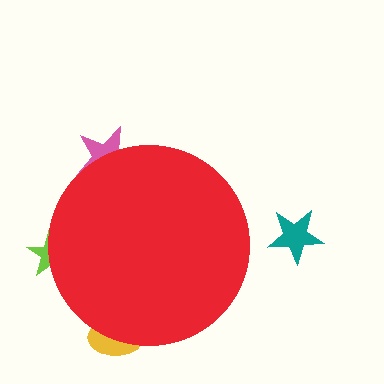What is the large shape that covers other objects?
A red circle.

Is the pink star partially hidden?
Yes, the pink star is partially hidden behind the red circle.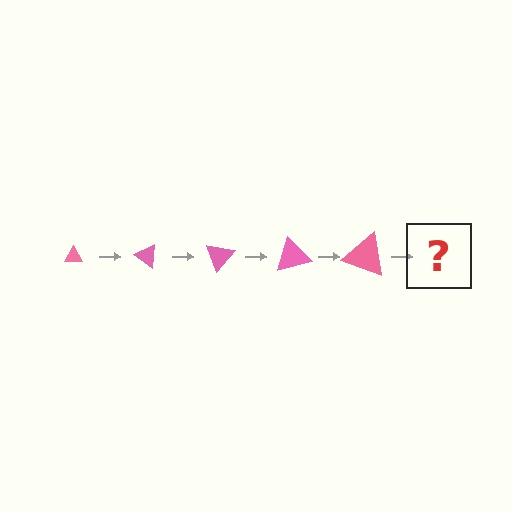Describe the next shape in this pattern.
It should be a triangle, larger than the previous one and rotated 175 degrees from the start.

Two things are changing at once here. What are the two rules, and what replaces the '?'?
The two rules are that the triangle grows larger each step and it rotates 35 degrees each step. The '?' should be a triangle, larger than the previous one and rotated 175 degrees from the start.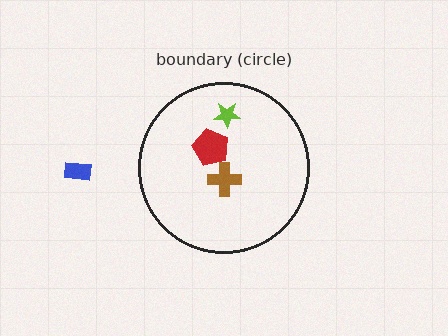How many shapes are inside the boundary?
3 inside, 1 outside.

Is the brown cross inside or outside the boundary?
Inside.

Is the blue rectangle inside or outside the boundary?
Outside.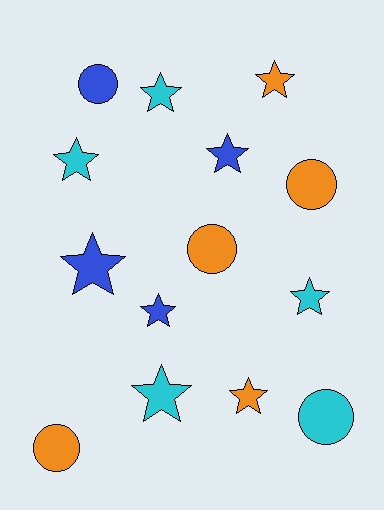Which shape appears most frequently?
Star, with 9 objects.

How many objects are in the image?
There are 14 objects.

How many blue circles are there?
There is 1 blue circle.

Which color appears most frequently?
Orange, with 5 objects.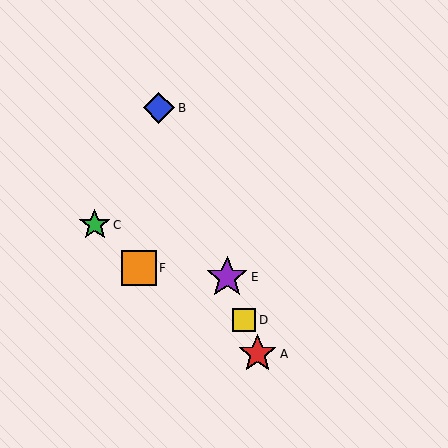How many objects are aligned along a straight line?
4 objects (A, B, D, E) are aligned along a straight line.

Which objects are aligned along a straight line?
Objects A, B, D, E are aligned along a straight line.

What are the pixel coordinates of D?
Object D is at (244, 320).